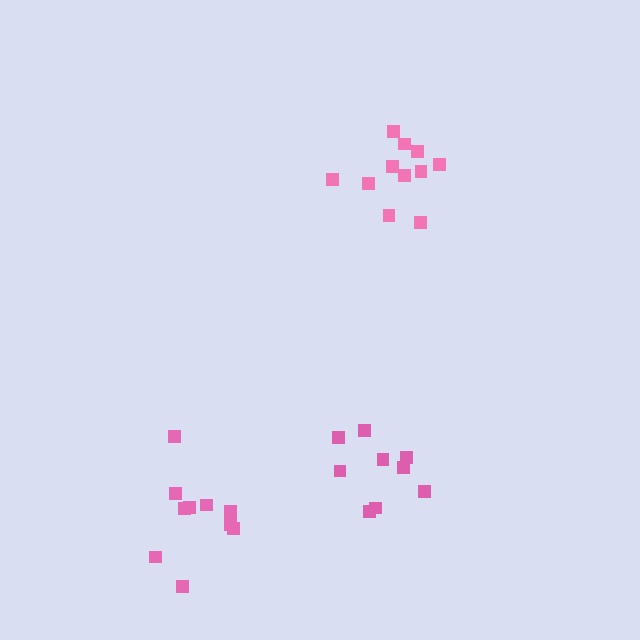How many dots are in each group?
Group 1: 11 dots, Group 2: 10 dots, Group 3: 9 dots (30 total).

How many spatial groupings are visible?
There are 3 spatial groupings.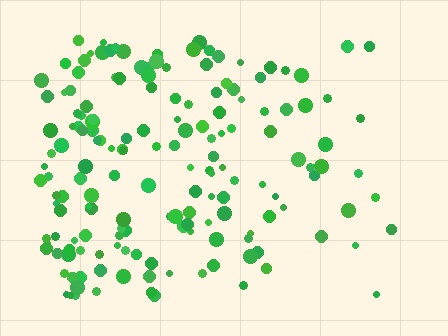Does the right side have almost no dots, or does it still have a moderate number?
Still a moderate number, just noticeably fewer than the left.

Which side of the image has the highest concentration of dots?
The left.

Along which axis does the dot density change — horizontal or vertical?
Horizontal.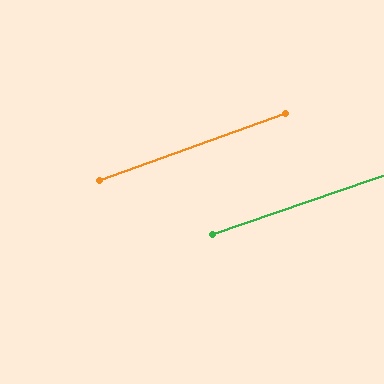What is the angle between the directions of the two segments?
Approximately 1 degree.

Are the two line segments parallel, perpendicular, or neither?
Parallel — their directions differ by only 0.7°.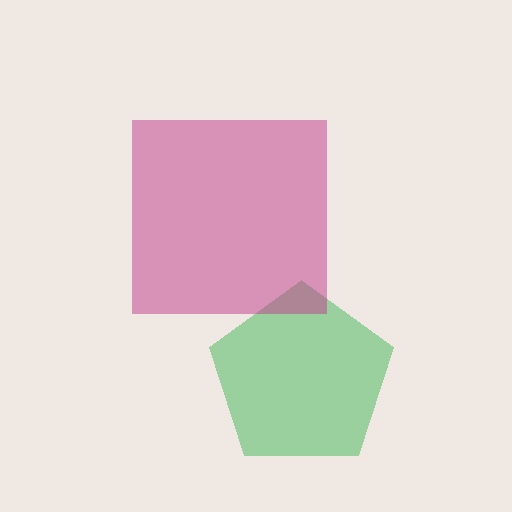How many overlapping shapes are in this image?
There are 2 overlapping shapes in the image.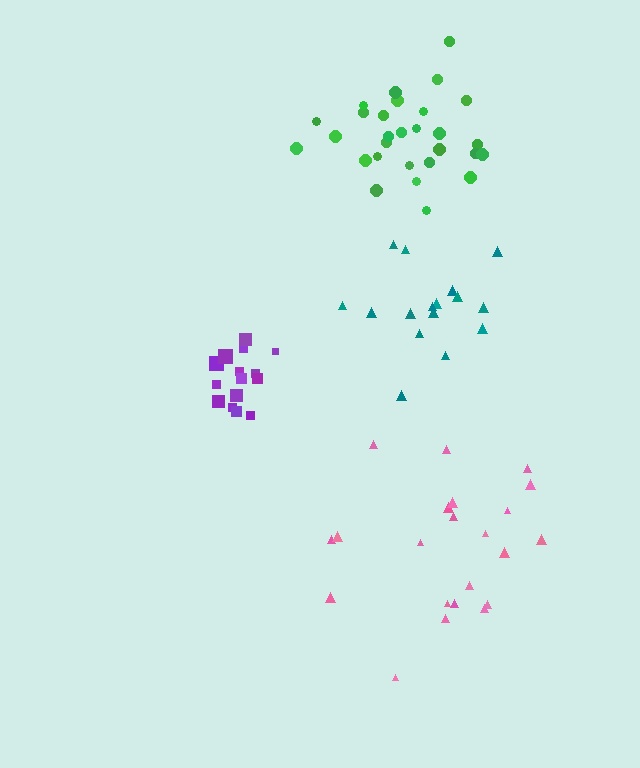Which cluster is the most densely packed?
Purple.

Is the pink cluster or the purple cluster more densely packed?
Purple.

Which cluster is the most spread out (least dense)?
Pink.